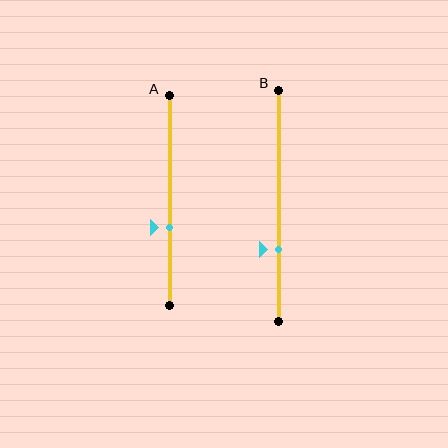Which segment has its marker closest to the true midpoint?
Segment A has its marker closest to the true midpoint.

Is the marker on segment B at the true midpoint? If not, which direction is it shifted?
No, the marker on segment B is shifted downward by about 19% of the segment length.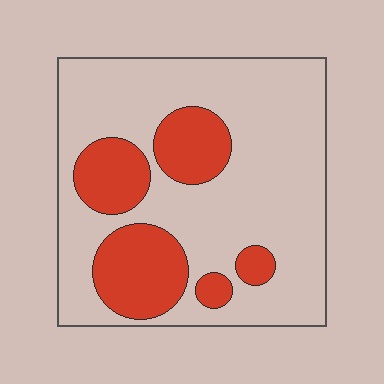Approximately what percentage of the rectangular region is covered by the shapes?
Approximately 25%.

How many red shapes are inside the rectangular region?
5.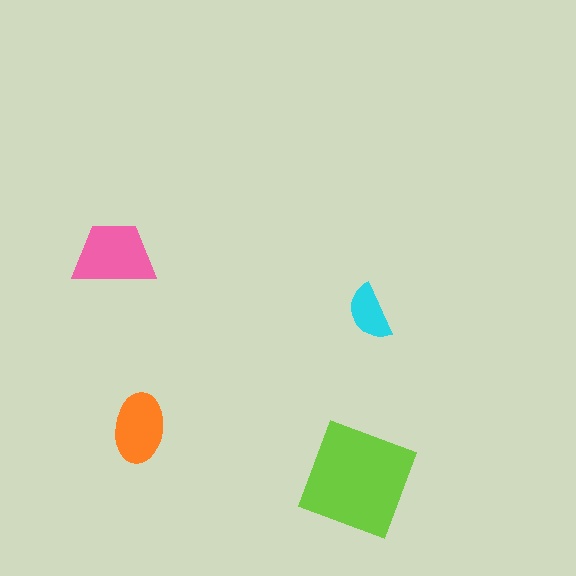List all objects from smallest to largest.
The cyan semicircle, the orange ellipse, the pink trapezoid, the lime diamond.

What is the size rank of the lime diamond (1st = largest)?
1st.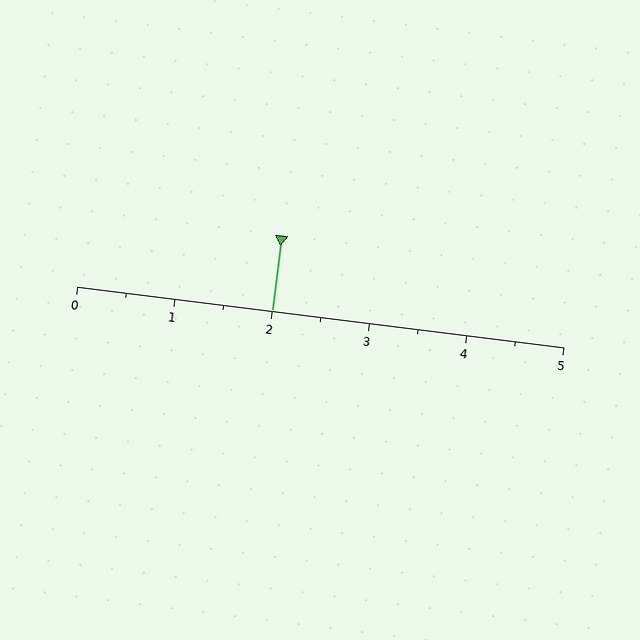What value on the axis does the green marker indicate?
The marker indicates approximately 2.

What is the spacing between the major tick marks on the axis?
The major ticks are spaced 1 apart.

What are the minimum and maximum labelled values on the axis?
The axis runs from 0 to 5.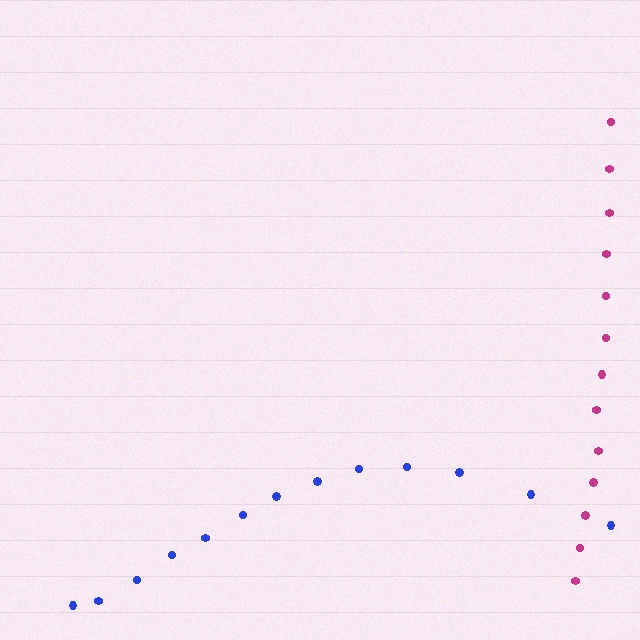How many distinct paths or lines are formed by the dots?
There are 2 distinct paths.